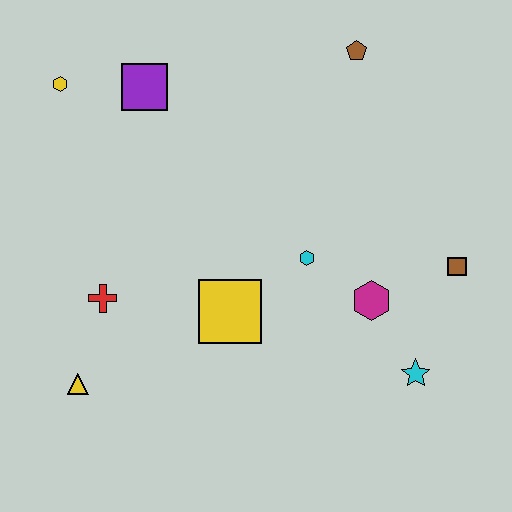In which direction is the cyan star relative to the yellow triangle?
The cyan star is to the right of the yellow triangle.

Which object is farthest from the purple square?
The cyan star is farthest from the purple square.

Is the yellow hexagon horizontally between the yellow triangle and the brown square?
No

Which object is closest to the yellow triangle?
The red cross is closest to the yellow triangle.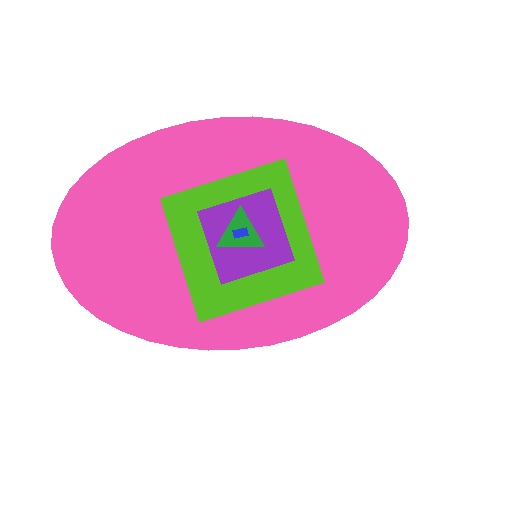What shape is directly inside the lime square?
The purple diamond.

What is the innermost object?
The blue rectangle.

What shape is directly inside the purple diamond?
The green triangle.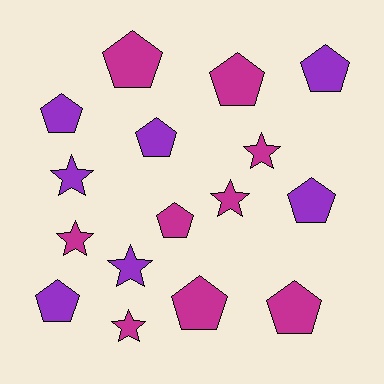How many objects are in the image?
There are 16 objects.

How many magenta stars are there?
There are 4 magenta stars.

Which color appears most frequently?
Magenta, with 9 objects.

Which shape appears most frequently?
Pentagon, with 10 objects.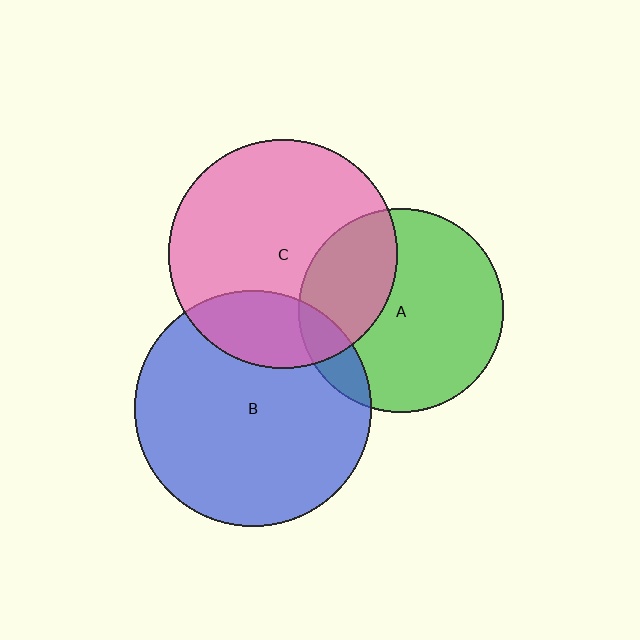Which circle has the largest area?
Circle B (blue).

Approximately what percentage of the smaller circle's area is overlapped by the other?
Approximately 10%.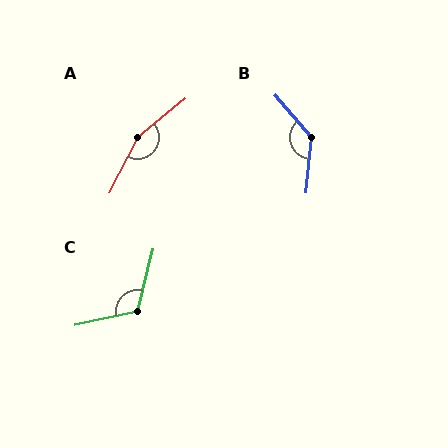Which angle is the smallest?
C, at approximately 116 degrees.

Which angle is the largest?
A, at approximately 156 degrees.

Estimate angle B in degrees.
Approximately 133 degrees.